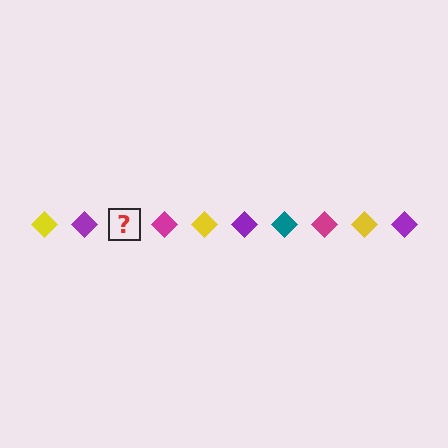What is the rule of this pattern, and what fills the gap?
The rule is that the pattern cycles through yellow, purple, teal, magenta diamonds. The gap should be filled with a teal diamond.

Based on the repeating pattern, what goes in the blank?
The blank should be a teal diamond.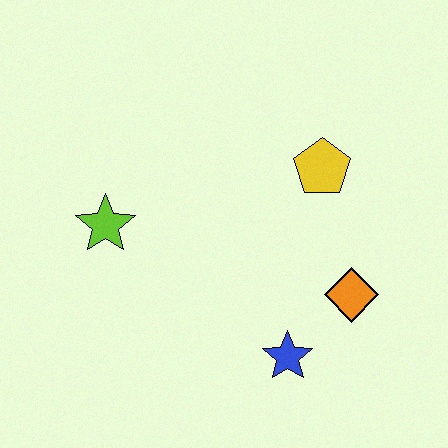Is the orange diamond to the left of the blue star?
No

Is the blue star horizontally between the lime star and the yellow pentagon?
Yes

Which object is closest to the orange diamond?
The blue star is closest to the orange diamond.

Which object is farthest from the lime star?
The orange diamond is farthest from the lime star.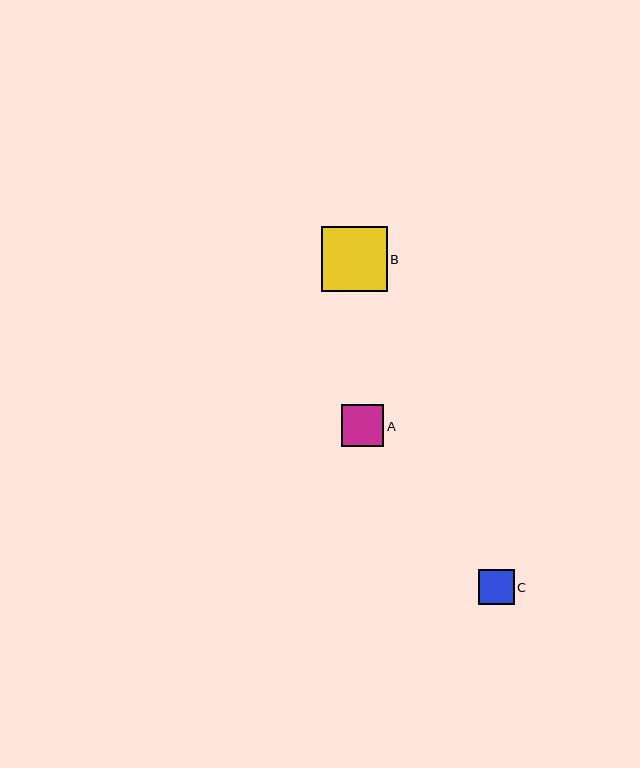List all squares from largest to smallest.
From largest to smallest: B, A, C.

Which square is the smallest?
Square C is the smallest with a size of approximately 36 pixels.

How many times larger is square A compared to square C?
Square A is approximately 1.2 times the size of square C.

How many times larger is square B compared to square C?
Square B is approximately 1.8 times the size of square C.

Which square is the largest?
Square B is the largest with a size of approximately 66 pixels.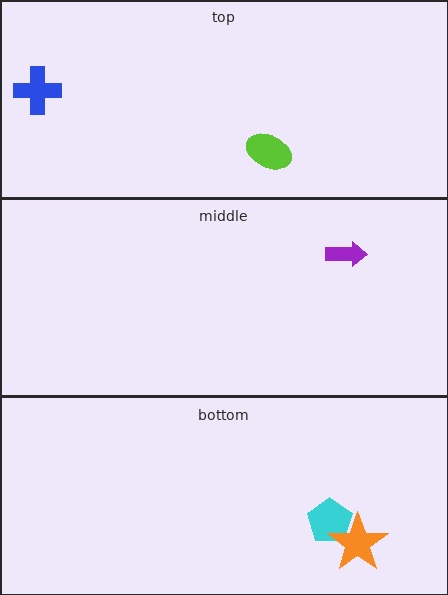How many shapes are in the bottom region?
2.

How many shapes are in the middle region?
1.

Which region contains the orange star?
The bottom region.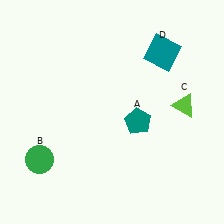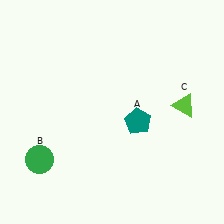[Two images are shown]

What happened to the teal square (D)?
The teal square (D) was removed in Image 2. It was in the top-right area of Image 1.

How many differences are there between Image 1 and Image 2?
There is 1 difference between the two images.